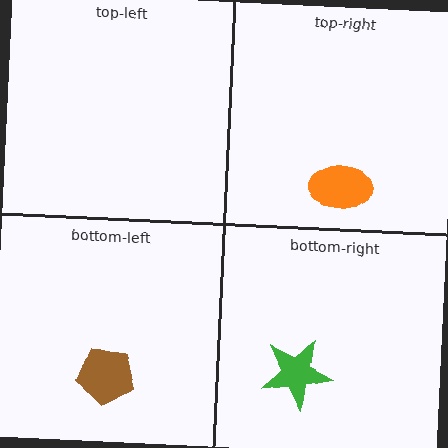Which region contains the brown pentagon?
The bottom-left region.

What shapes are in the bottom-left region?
The brown pentagon.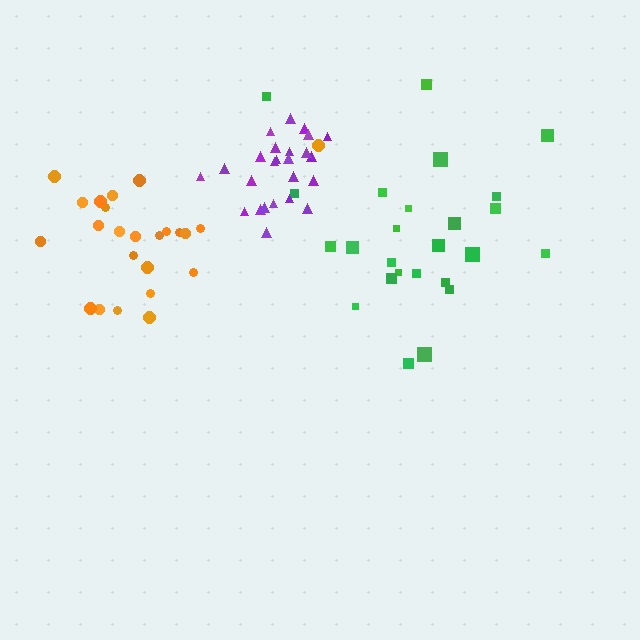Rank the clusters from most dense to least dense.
purple, orange, green.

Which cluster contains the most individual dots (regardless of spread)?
Green (25).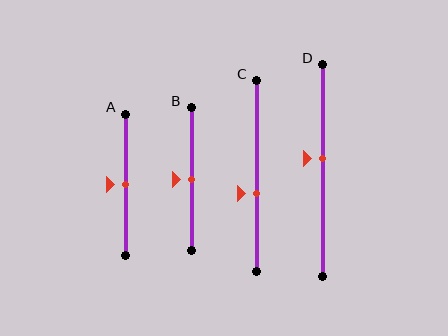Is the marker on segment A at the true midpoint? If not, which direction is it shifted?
Yes, the marker on segment A is at the true midpoint.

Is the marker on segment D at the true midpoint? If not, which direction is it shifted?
No, the marker on segment D is shifted upward by about 6% of the segment length.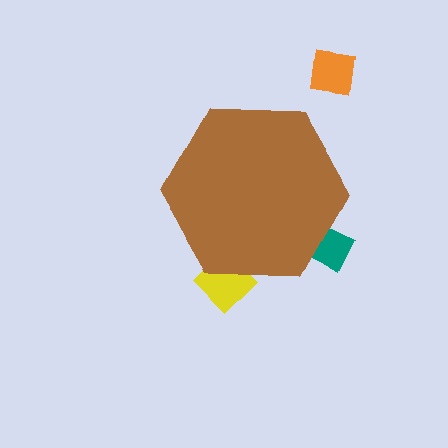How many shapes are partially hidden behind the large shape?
2 shapes are partially hidden.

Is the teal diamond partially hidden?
Yes, the teal diamond is partially hidden behind the brown hexagon.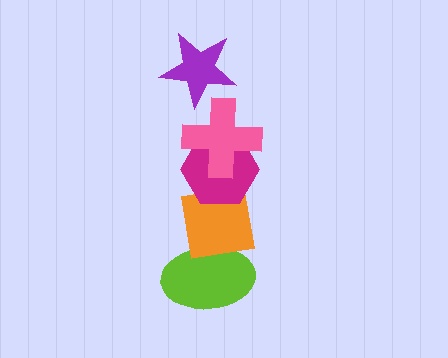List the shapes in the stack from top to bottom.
From top to bottom: the purple star, the pink cross, the magenta hexagon, the orange square, the lime ellipse.